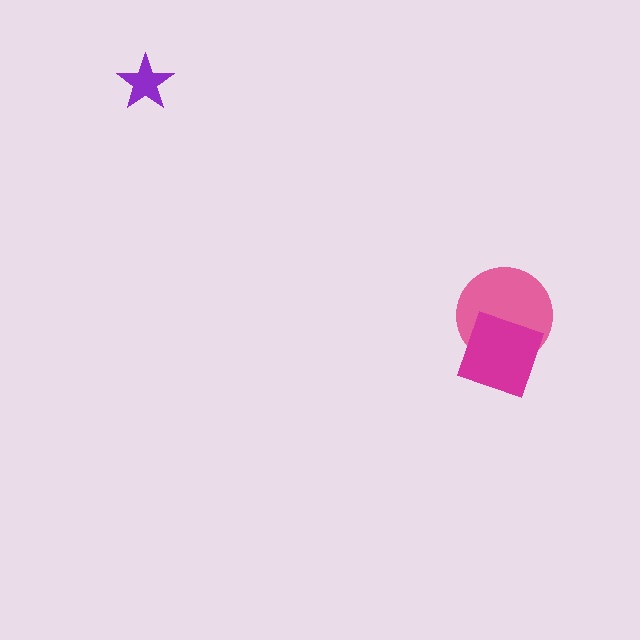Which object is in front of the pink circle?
The magenta square is in front of the pink circle.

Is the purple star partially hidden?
No, no other shape covers it.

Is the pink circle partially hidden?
Yes, it is partially covered by another shape.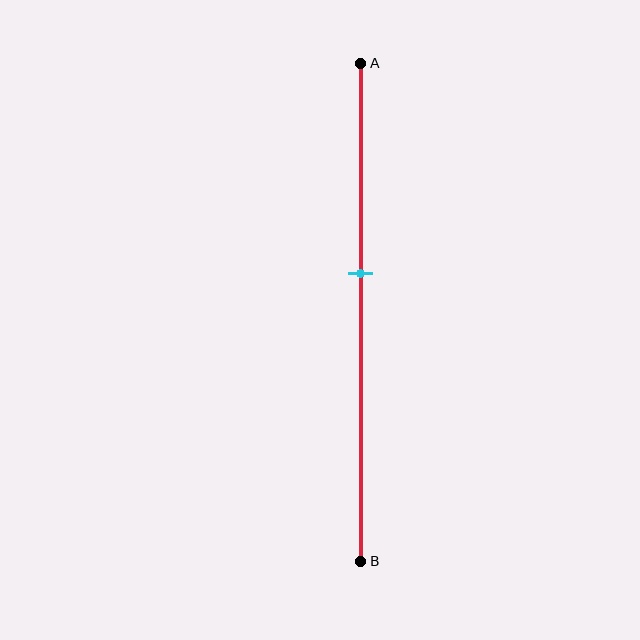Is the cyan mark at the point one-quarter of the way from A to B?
No, the mark is at about 40% from A, not at the 25% one-quarter point.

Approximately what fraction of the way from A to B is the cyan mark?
The cyan mark is approximately 40% of the way from A to B.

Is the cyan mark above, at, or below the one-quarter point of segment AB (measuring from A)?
The cyan mark is below the one-quarter point of segment AB.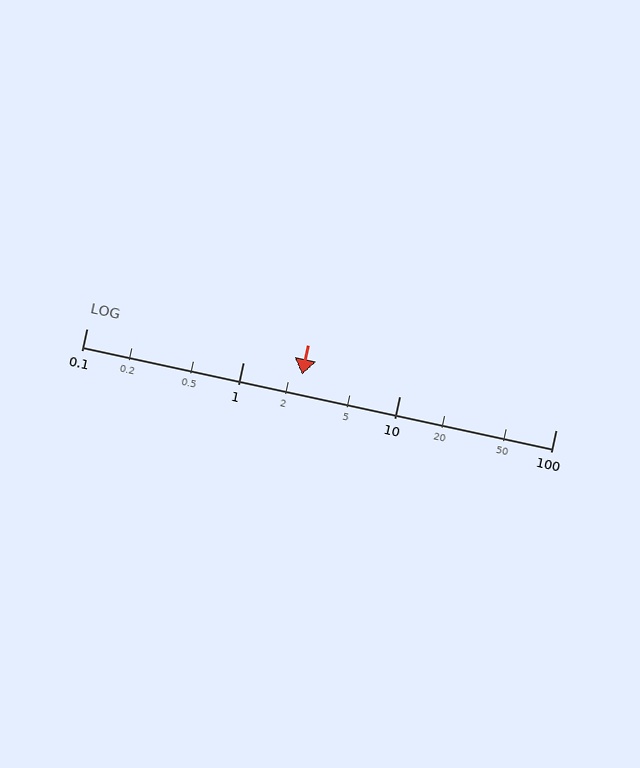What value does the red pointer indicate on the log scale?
The pointer indicates approximately 2.4.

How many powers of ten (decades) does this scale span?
The scale spans 3 decades, from 0.1 to 100.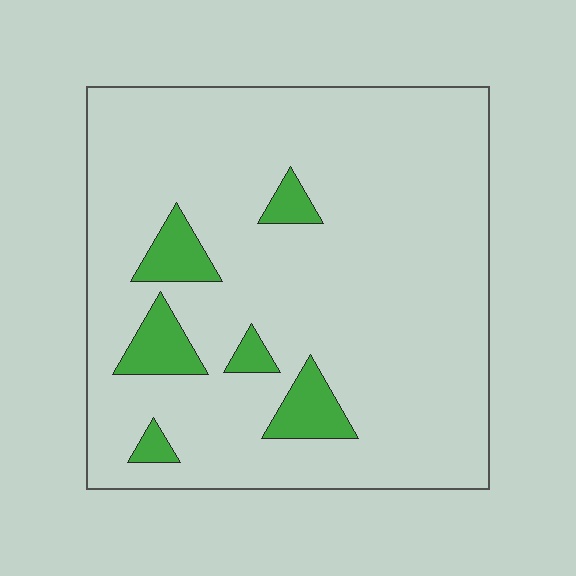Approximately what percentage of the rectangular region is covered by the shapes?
Approximately 10%.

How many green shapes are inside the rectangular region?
6.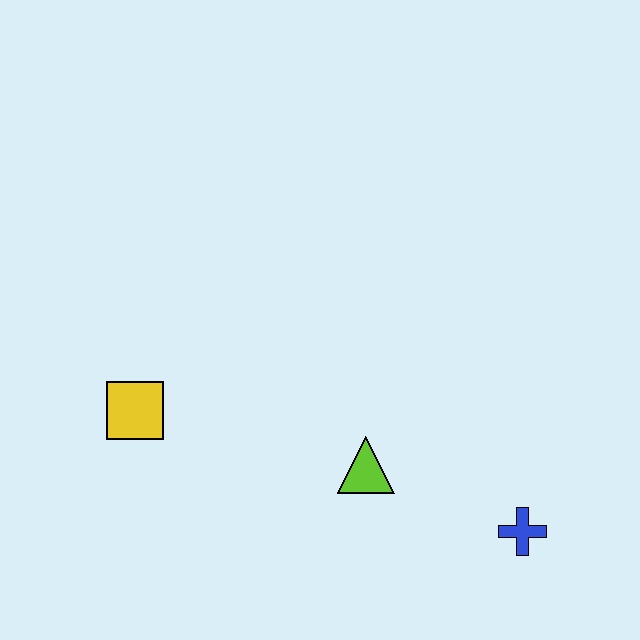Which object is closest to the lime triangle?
The blue cross is closest to the lime triangle.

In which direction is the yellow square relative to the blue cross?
The yellow square is to the left of the blue cross.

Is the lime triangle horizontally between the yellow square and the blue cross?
Yes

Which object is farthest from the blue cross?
The yellow square is farthest from the blue cross.